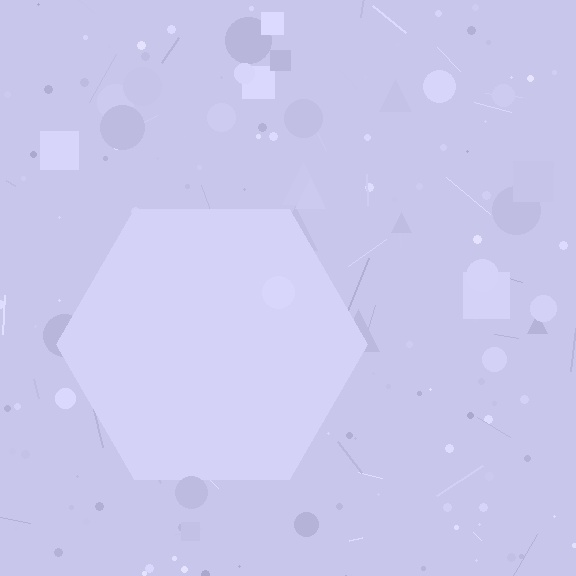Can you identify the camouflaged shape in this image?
The camouflaged shape is a hexagon.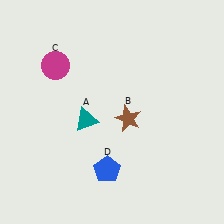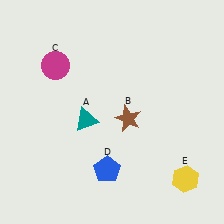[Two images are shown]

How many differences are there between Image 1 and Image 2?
There is 1 difference between the two images.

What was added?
A yellow hexagon (E) was added in Image 2.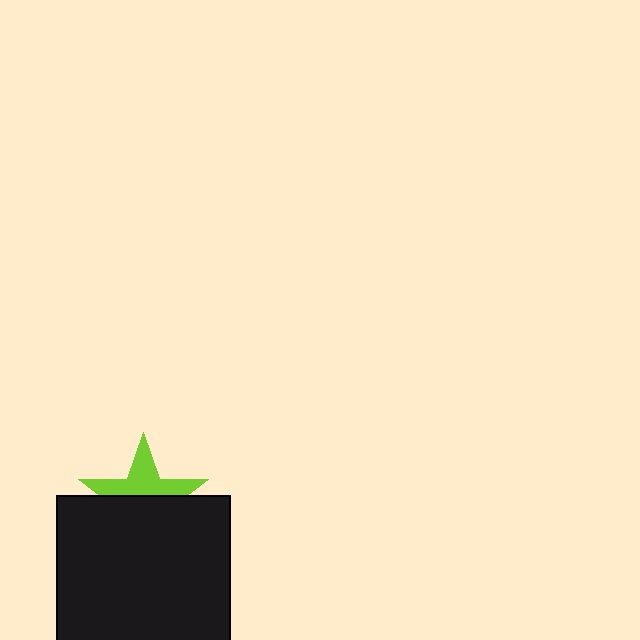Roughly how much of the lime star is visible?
About half of it is visible (roughly 46%).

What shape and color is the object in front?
The object in front is a black square.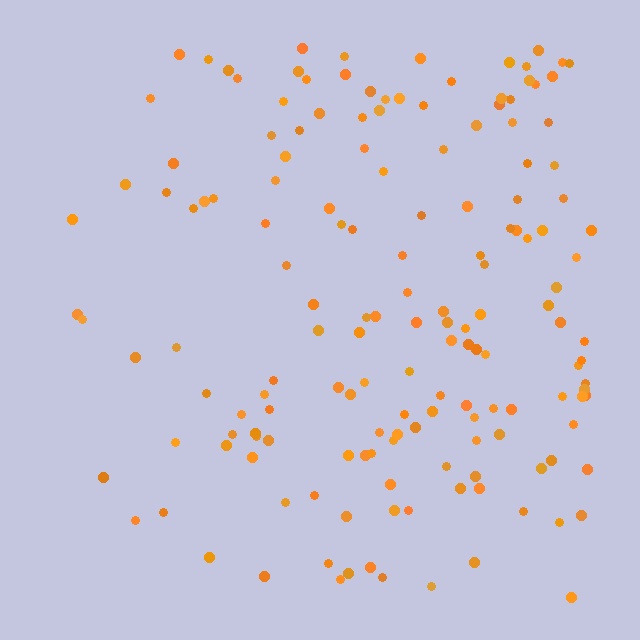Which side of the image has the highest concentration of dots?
The right.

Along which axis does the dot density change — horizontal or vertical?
Horizontal.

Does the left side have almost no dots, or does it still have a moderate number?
Still a moderate number, just noticeably fewer than the right.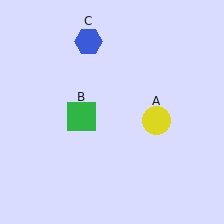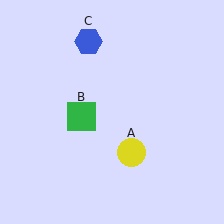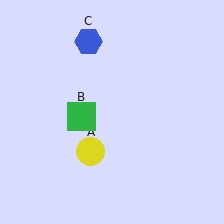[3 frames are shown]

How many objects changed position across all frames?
1 object changed position: yellow circle (object A).